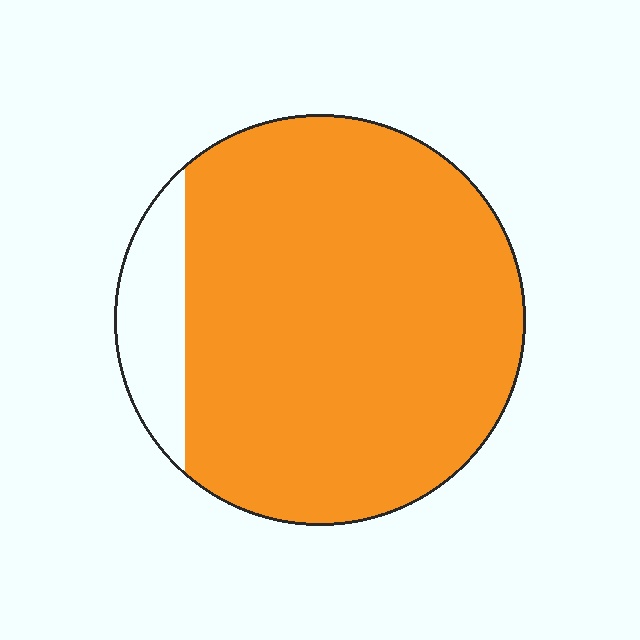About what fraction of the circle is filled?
About seven eighths (7/8).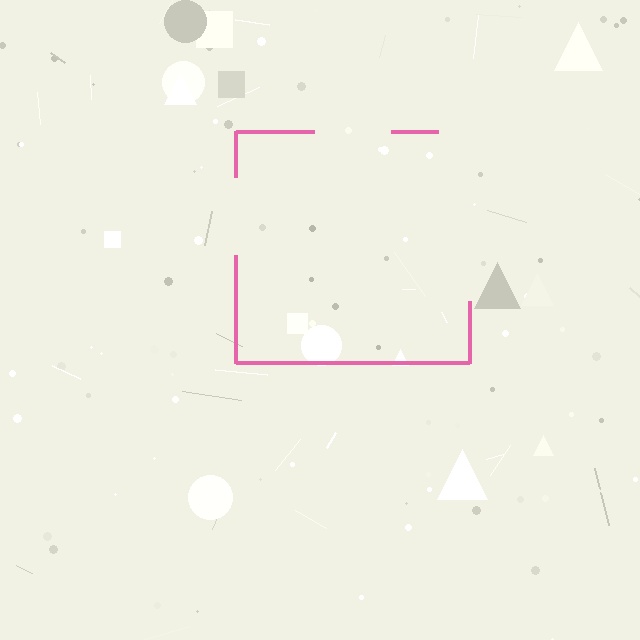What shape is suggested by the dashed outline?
The dashed outline suggests a square.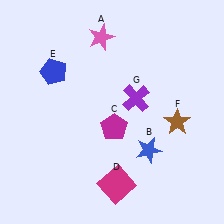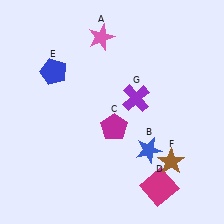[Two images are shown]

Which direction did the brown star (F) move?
The brown star (F) moved down.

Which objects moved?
The objects that moved are: the magenta square (D), the brown star (F).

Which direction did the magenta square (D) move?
The magenta square (D) moved right.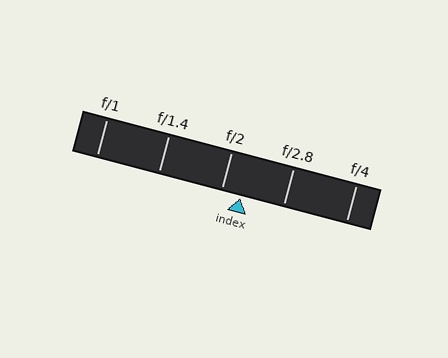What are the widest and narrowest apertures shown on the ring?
The widest aperture shown is f/1 and the narrowest is f/4.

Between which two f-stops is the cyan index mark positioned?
The index mark is between f/2 and f/2.8.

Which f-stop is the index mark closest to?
The index mark is closest to f/2.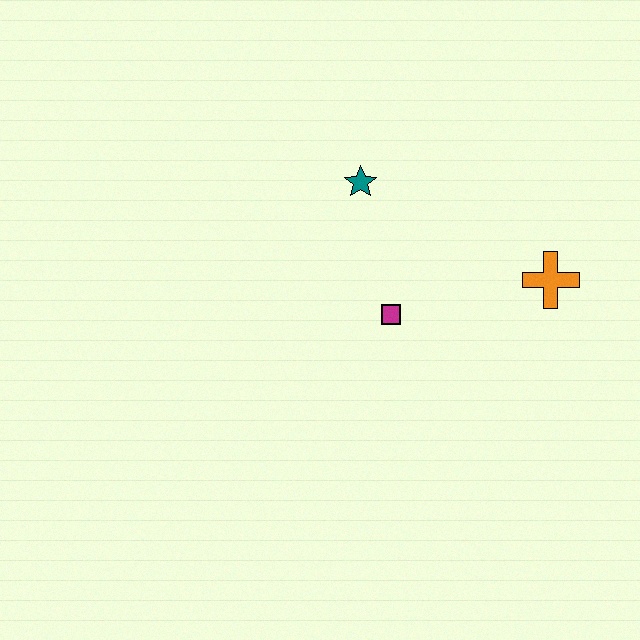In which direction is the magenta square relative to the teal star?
The magenta square is below the teal star.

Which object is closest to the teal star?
The magenta square is closest to the teal star.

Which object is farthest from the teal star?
The orange cross is farthest from the teal star.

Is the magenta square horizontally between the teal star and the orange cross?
Yes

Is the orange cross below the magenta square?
No